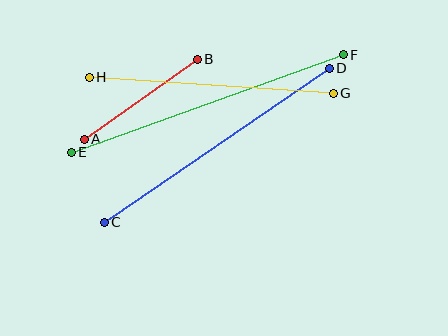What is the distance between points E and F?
The distance is approximately 289 pixels.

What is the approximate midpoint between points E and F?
The midpoint is at approximately (207, 104) pixels.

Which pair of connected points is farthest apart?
Points E and F are farthest apart.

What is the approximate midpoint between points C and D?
The midpoint is at approximately (217, 145) pixels.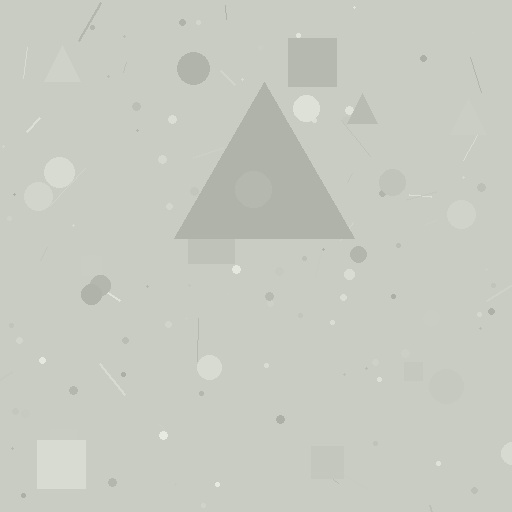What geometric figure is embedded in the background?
A triangle is embedded in the background.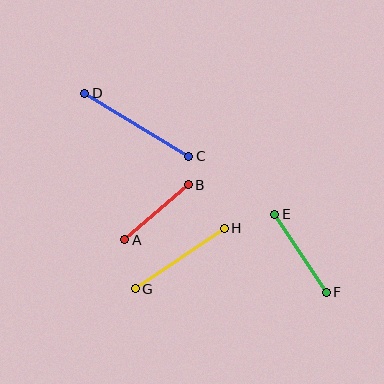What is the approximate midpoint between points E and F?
The midpoint is at approximately (301, 253) pixels.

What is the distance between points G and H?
The distance is approximately 107 pixels.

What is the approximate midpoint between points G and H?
The midpoint is at approximately (180, 258) pixels.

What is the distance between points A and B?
The distance is approximately 84 pixels.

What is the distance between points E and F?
The distance is approximately 94 pixels.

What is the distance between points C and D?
The distance is approximately 122 pixels.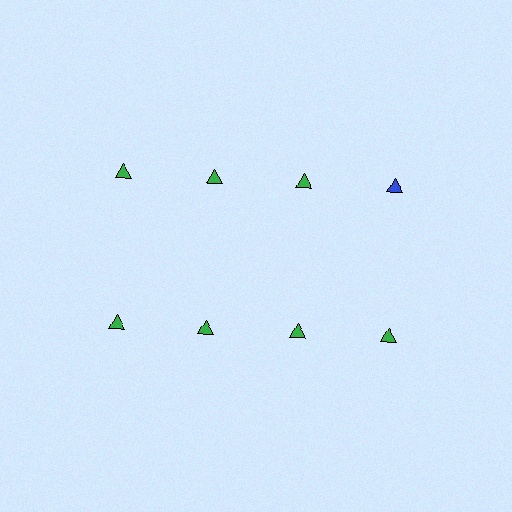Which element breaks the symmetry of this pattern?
The blue triangle in the top row, second from right column breaks the symmetry. All other shapes are green triangles.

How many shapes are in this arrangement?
There are 8 shapes arranged in a grid pattern.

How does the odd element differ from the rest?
It has a different color: blue instead of green.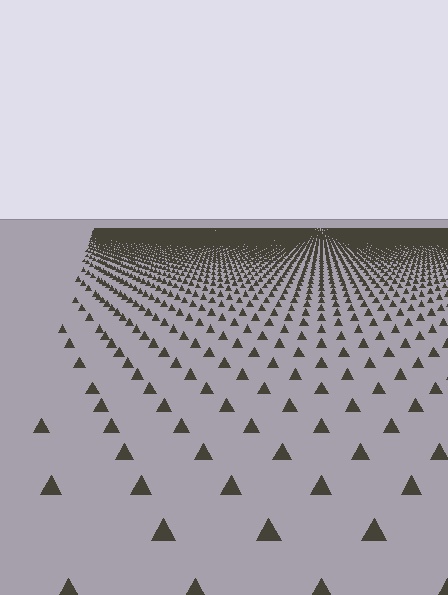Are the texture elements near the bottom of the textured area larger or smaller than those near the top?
Larger. Near the bottom, elements are closer to the viewer and appear at a bigger on-screen size.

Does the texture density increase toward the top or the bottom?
Density increases toward the top.